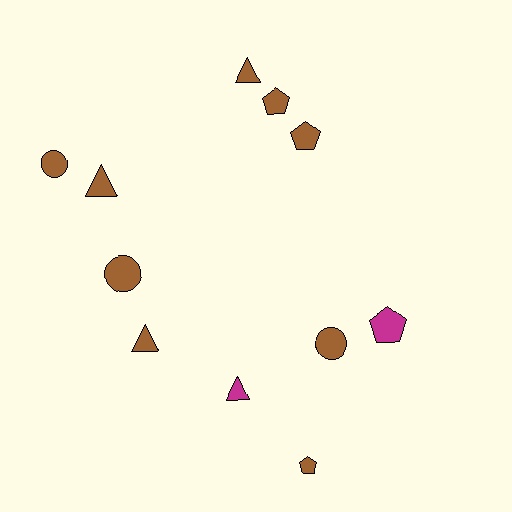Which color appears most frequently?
Brown, with 9 objects.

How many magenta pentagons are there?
There is 1 magenta pentagon.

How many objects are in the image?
There are 11 objects.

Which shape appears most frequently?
Pentagon, with 4 objects.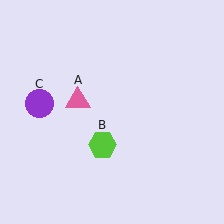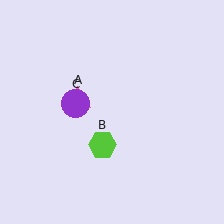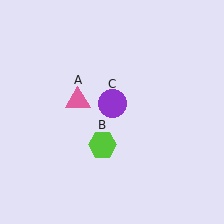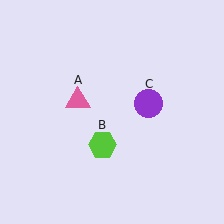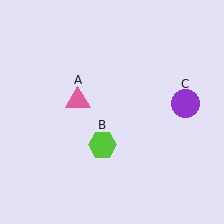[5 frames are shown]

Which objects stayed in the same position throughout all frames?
Pink triangle (object A) and lime hexagon (object B) remained stationary.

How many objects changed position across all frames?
1 object changed position: purple circle (object C).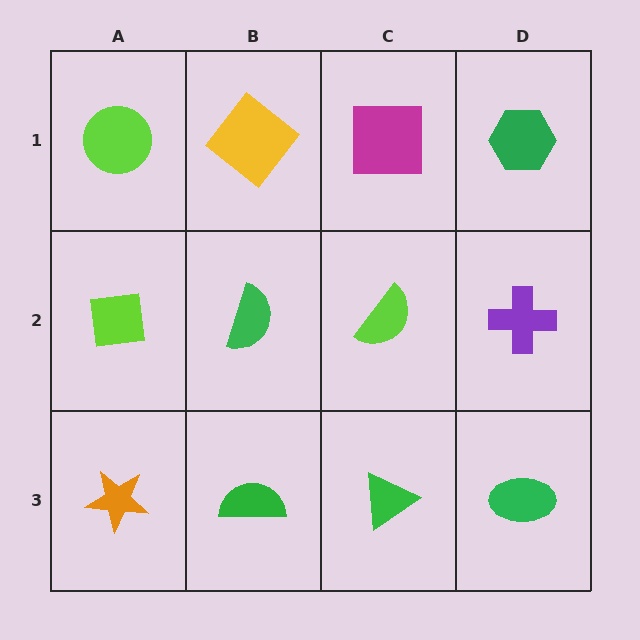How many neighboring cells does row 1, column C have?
3.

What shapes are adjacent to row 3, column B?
A green semicircle (row 2, column B), an orange star (row 3, column A), a green triangle (row 3, column C).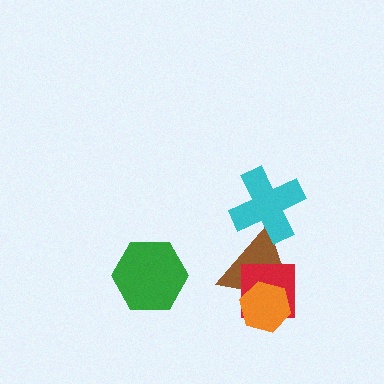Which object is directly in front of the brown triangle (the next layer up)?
The red square is directly in front of the brown triangle.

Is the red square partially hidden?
Yes, it is partially covered by another shape.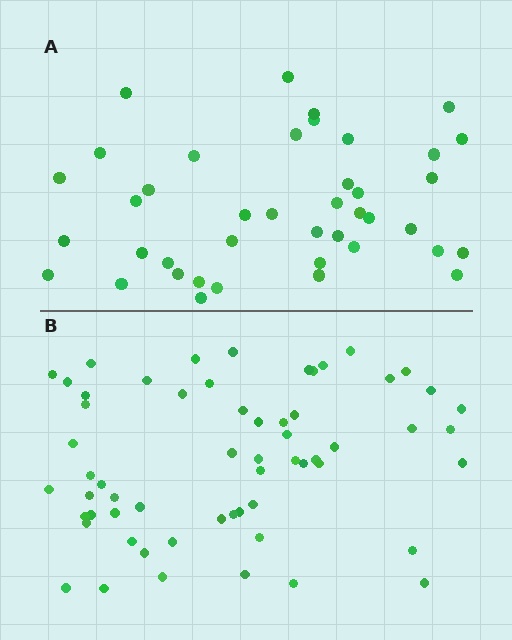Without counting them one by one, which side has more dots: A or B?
Region B (the bottom region) has more dots.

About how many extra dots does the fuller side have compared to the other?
Region B has approximately 20 more dots than region A.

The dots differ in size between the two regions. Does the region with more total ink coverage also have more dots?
No. Region A has more total ink coverage because its dots are larger, but region B actually contains more individual dots. Total area can be misleading — the number of items is what matters here.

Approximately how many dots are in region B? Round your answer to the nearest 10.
About 60 dots.